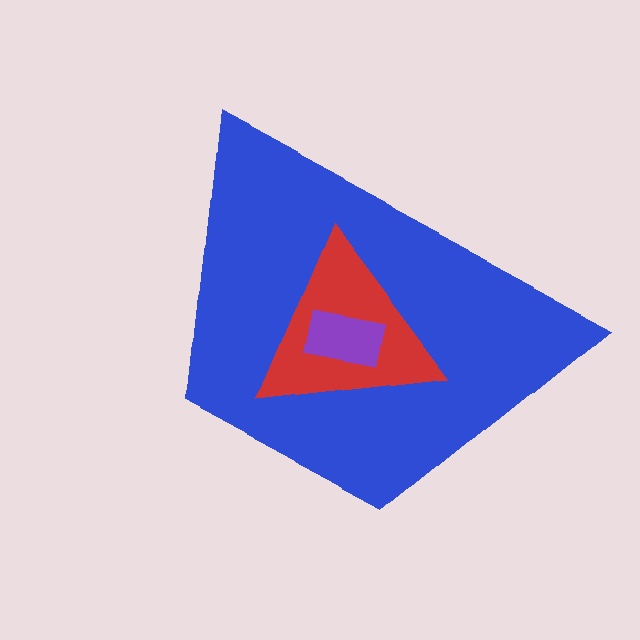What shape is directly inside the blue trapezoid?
The red triangle.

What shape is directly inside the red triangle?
The purple rectangle.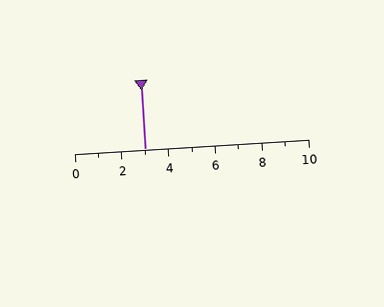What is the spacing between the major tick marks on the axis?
The major ticks are spaced 2 apart.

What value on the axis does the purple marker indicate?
The marker indicates approximately 3.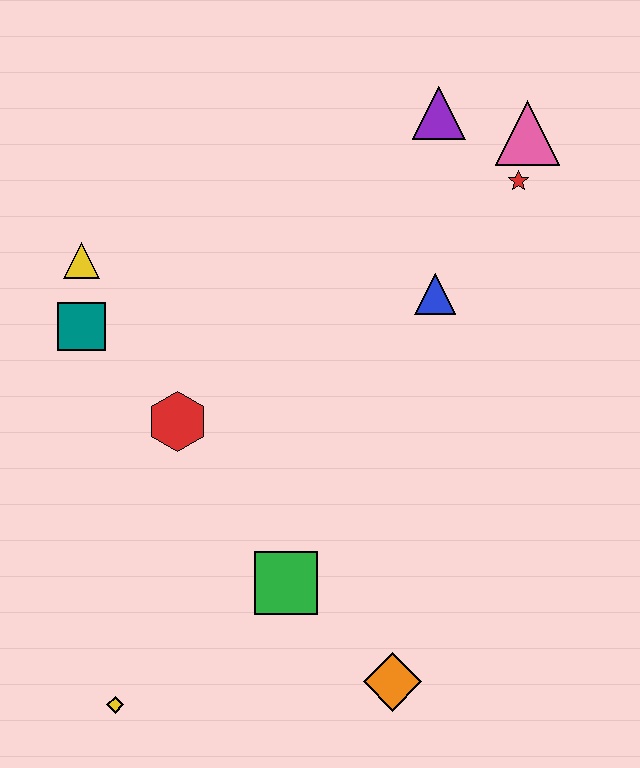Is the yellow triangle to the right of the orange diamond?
No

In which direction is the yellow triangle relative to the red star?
The yellow triangle is to the left of the red star.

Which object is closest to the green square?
The orange diamond is closest to the green square.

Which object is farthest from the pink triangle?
The yellow diamond is farthest from the pink triangle.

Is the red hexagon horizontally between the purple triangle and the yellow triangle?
Yes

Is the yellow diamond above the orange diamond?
No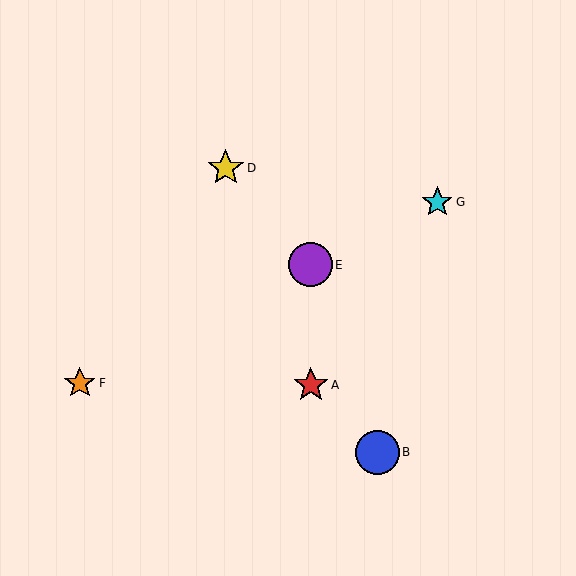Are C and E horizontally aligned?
Yes, both are at y≈265.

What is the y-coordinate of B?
Object B is at y≈452.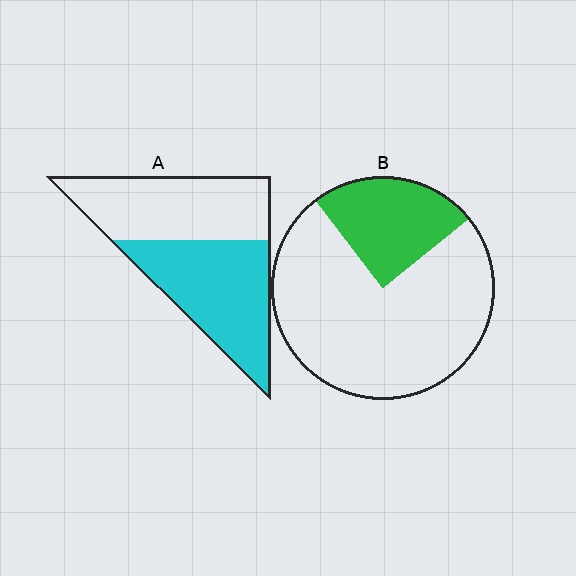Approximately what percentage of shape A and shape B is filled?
A is approximately 50% and B is approximately 25%.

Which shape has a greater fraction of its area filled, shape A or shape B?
Shape A.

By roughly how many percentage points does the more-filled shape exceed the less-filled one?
By roughly 25 percentage points (A over B).